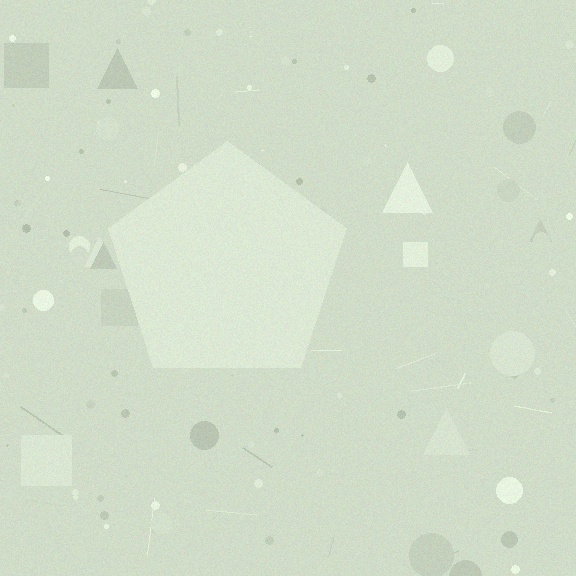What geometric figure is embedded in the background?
A pentagon is embedded in the background.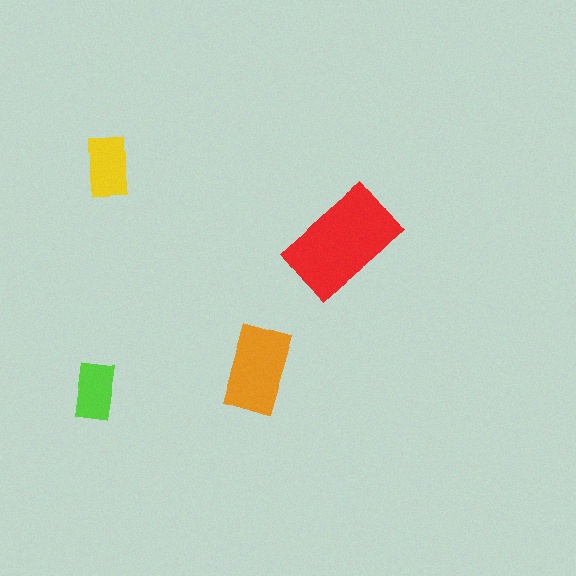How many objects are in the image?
There are 4 objects in the image.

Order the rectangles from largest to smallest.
the red one, the orange one, the yellow one, the lime one.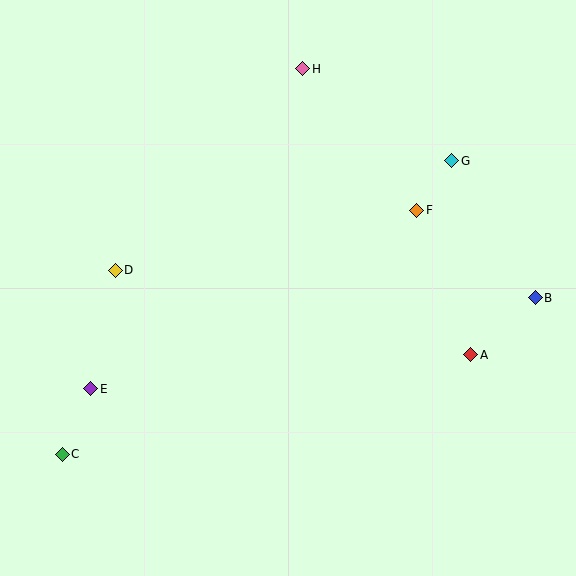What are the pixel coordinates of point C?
Point C is at (62, 454).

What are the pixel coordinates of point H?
Point H is at (303, 69).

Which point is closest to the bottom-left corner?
Point C is closest to the bottom-left corner.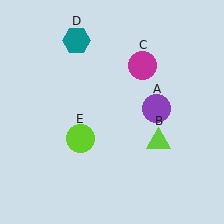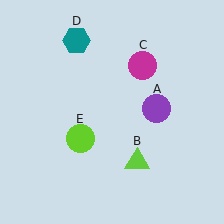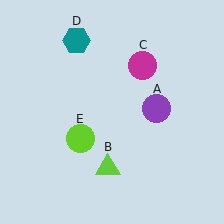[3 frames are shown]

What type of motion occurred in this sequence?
The lime triangle (object B) rotated clockwise around the center of the scene.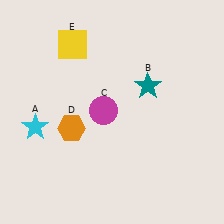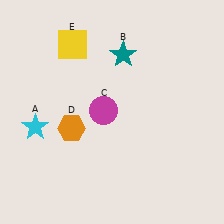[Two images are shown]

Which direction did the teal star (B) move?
The teal star (B) moved up.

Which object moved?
The teal star (B) moved up.